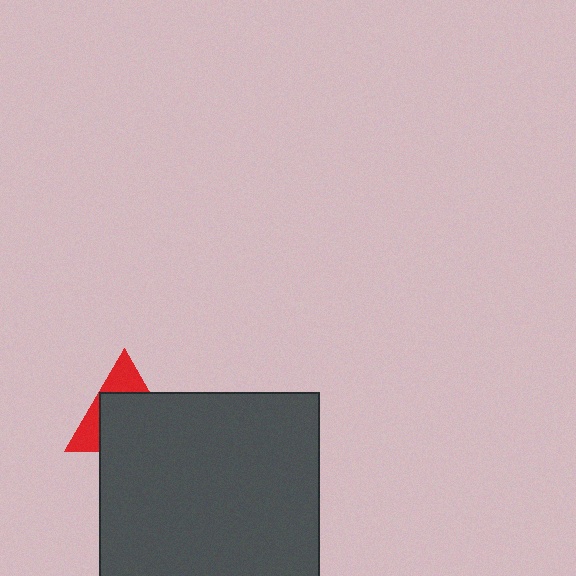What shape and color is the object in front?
The object in front is a dark gray square.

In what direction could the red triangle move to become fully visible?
The red triangle could move up. That would shift it out from behind the dark gray square entirely.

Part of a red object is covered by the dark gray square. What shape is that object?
It is a triangle.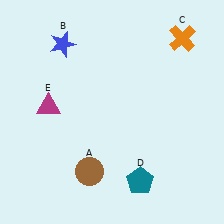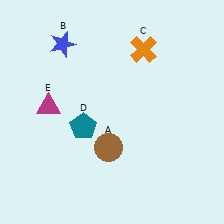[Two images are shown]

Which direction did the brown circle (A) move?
The brown circle (A) moved up.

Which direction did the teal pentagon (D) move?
The teal pentagon (D) moved left.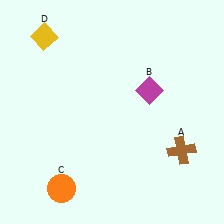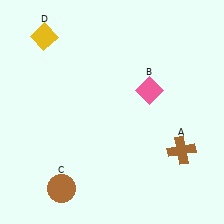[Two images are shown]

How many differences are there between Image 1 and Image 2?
There are 2 differences between the two images.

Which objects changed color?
B changed from magenta to pink. C changed from orange to brown.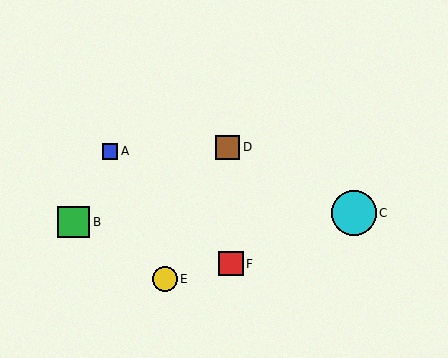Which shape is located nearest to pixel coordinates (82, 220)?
The green square (labeled B) at (74, 222) is nearest to that location.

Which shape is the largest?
The cyan circle (labeled C) is the largest.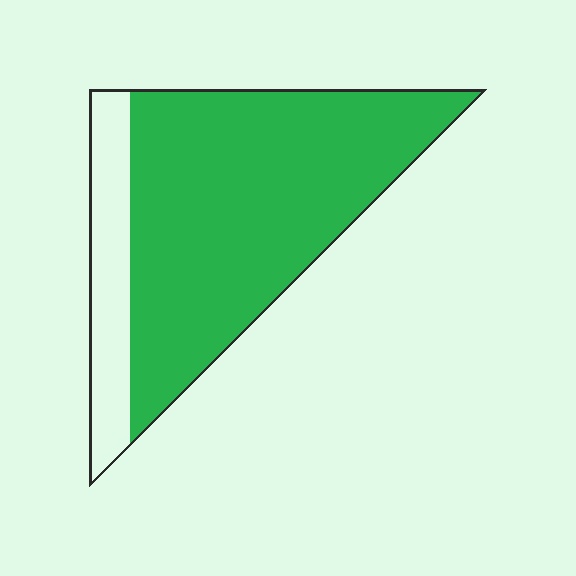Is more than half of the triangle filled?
Yes.